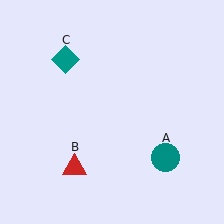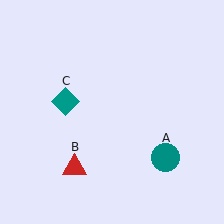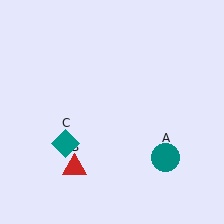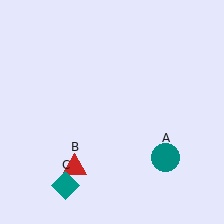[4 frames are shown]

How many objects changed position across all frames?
1 object changed position: teal diamond (object C).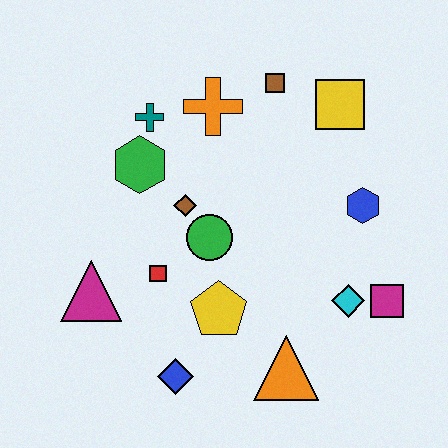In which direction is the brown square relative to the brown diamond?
The brown square is above the brown diamond.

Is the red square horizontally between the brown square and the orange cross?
No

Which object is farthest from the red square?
The yellow square is farthest from the red square.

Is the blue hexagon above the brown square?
No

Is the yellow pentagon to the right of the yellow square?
No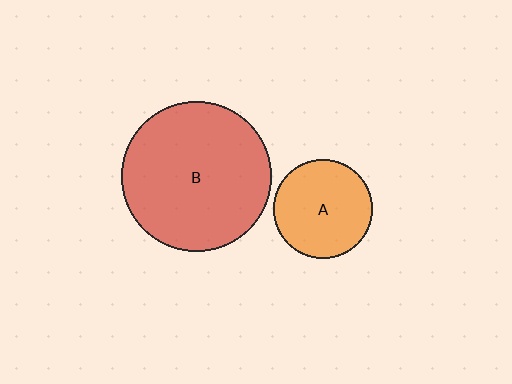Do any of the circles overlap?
No, none of the circles overlap.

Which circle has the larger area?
Circle B (red).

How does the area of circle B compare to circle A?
Approximately 2.3 times.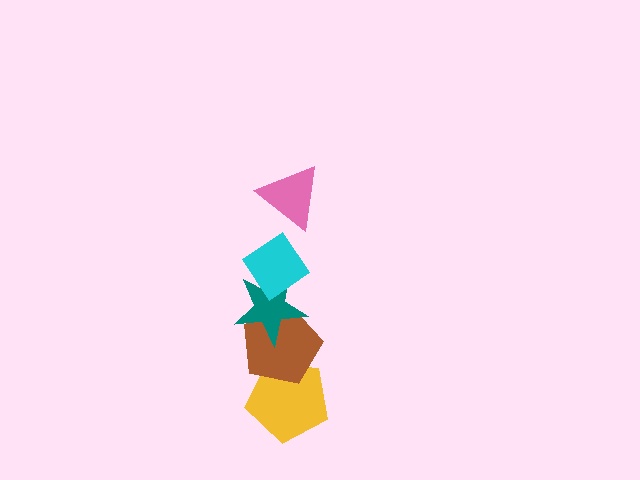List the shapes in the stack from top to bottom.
From top to bottom: the pink triangle, the cyan diamond, the teal star, the brown pentagon, the yellow pentagon.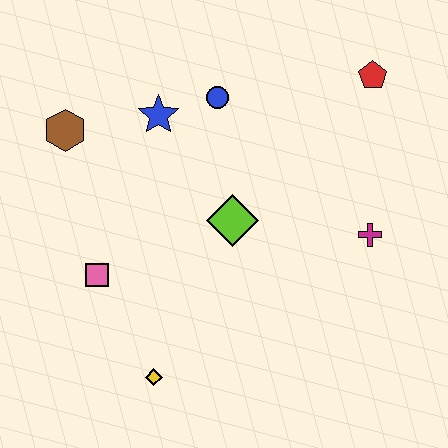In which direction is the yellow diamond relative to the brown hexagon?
The yellow diamond is below the brown hexagon.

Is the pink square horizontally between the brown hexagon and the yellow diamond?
Yes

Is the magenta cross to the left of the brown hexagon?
No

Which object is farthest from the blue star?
The yellow diamond is farthest from the blue star.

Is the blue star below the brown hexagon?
No